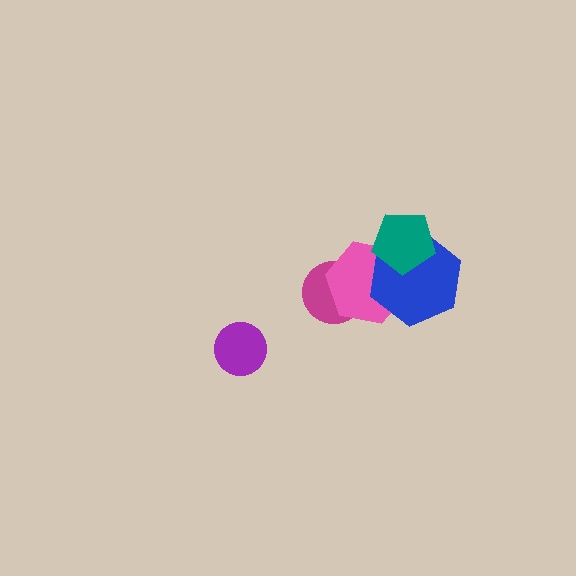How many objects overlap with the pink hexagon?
3 objects overlap with the pink hexagon.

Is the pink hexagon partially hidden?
Yes, it is partially covered by another shape.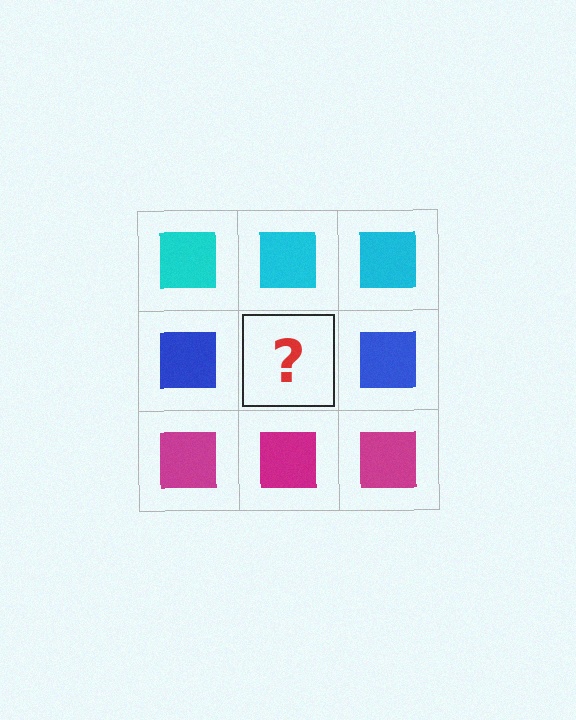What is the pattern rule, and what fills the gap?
The rule is that each row has a consistent color. The gap should be filled with a blue square.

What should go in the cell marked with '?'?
The missing cell should contain a blue square.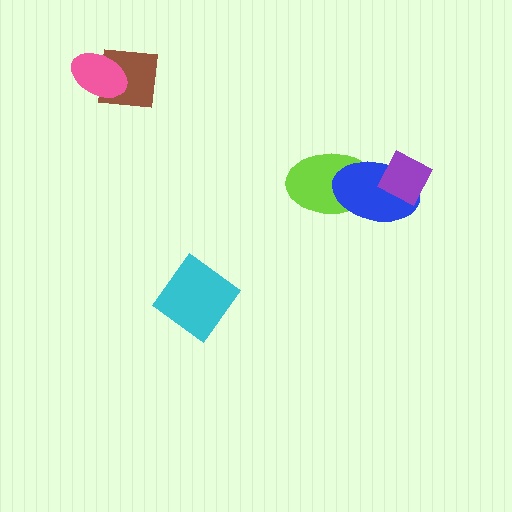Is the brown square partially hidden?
Yes, it is partially covered by another shape.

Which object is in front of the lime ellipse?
The blue ellipse is in front of the lime ellipse.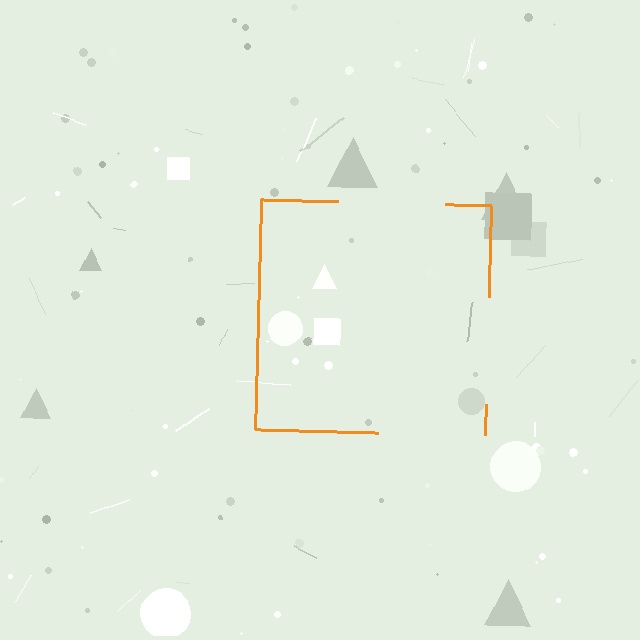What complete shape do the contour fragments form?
The contour fragments form a square.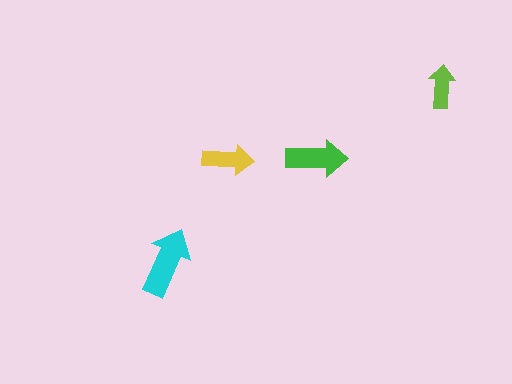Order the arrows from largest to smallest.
the cyan one, the green one, the yellow one, the lime one.